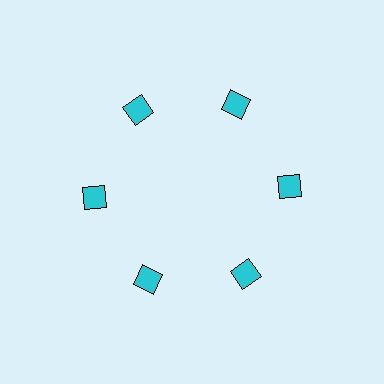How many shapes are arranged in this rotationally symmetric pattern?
There are 6 shapes, arranged in 6 groups of 1.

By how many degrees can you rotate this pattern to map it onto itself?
The pattern maps onto itself every 60 degrees of rotation.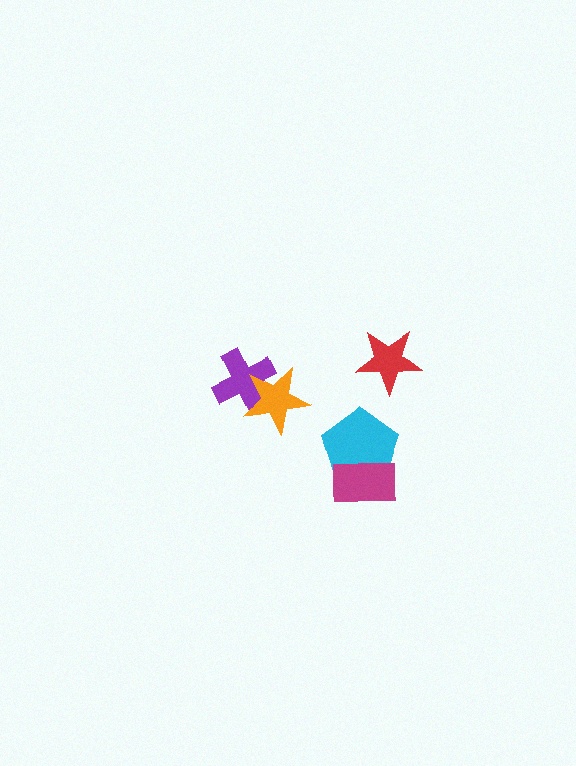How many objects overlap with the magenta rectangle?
1 object overlaps with the magenta rectangle.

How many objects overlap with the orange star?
1 object overlaps with the orange star.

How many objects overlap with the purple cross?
1 object overlaps with the purple cross.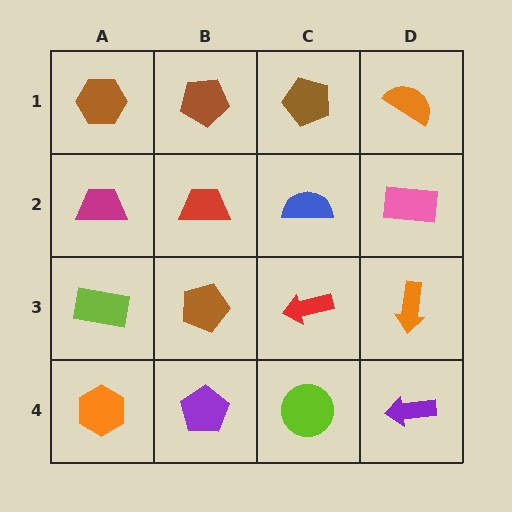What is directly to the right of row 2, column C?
A pink rectangle.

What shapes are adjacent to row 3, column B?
A red trapezoid (row 2, column B), a purple pentagon (row 4, column B), a lime rectangle (row 3, column A), a red arrow (row 3, column C).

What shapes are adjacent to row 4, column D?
An orange arrow (row 3, column D), a lime circle (row 4, column C).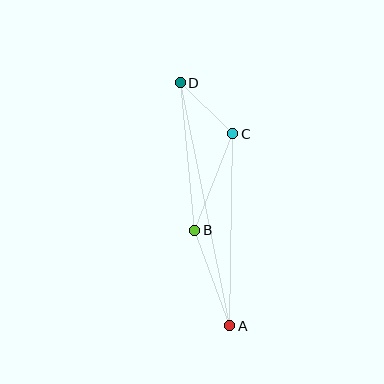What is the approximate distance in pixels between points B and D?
The distance between B and D is approximately 148 pixels.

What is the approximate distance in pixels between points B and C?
The distance between B and C is approximately 103 pixels.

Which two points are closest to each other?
Points C and D are closest to each other.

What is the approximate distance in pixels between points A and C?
The distance between A and C is approximately 192 pixels.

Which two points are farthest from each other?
Points A and D are farthest from each other.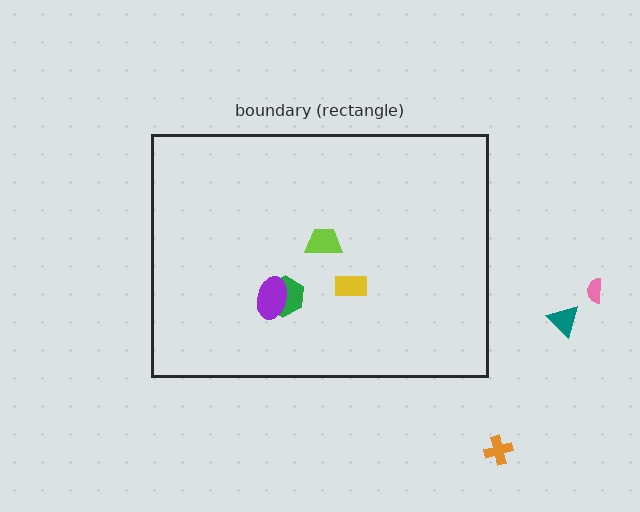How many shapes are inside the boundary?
4 inside, 3 outside.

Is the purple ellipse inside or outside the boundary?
Inside.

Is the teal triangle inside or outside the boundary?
Outside.